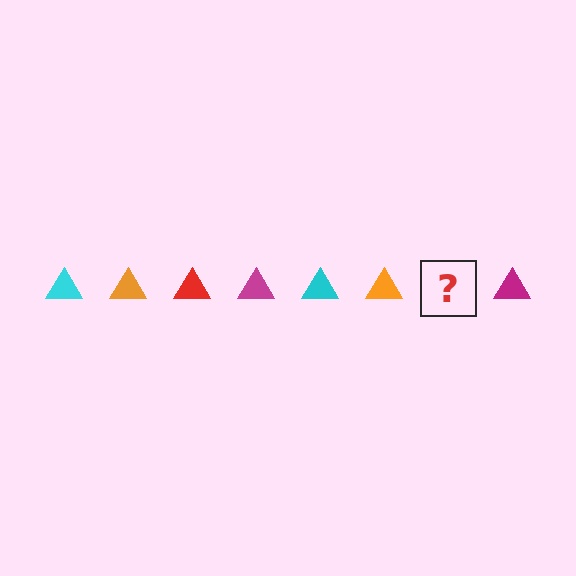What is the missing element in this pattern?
The missing element is a red triangle.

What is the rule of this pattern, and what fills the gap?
The rule is that the pattern cycles through cyan, orange, red, magenta triangles. The gap should be filled with a red triangle.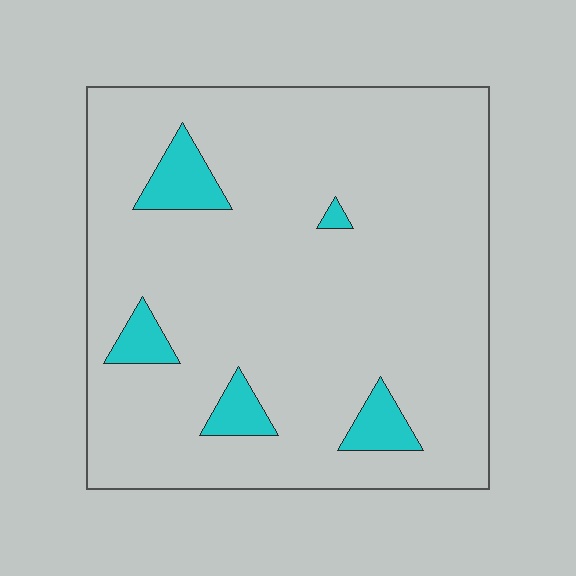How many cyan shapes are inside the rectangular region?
5.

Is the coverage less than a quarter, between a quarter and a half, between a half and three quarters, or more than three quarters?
Less than a quarter.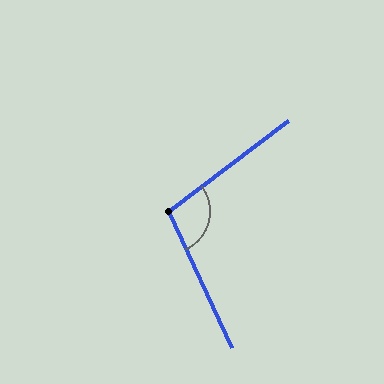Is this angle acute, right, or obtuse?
It is obtuse.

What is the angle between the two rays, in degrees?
Approximately 103 degrees.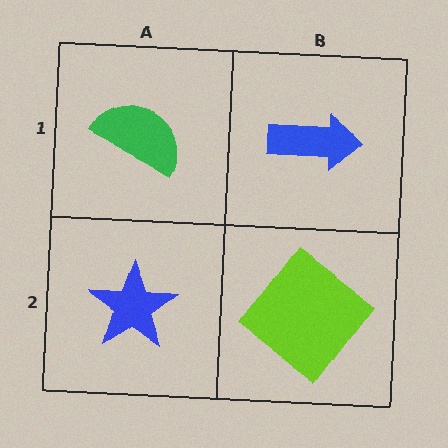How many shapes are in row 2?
2 shapes.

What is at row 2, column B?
A lime diamond.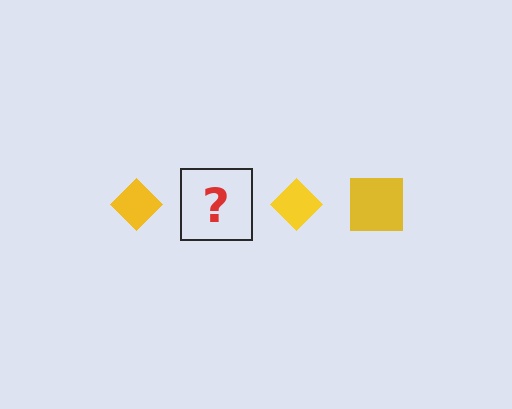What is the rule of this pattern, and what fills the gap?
The rule is that the pattern cycles through diamond, square shapes in yellow. The gap should be filled with a yellow square.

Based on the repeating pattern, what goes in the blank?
The blank should be a yellow square.